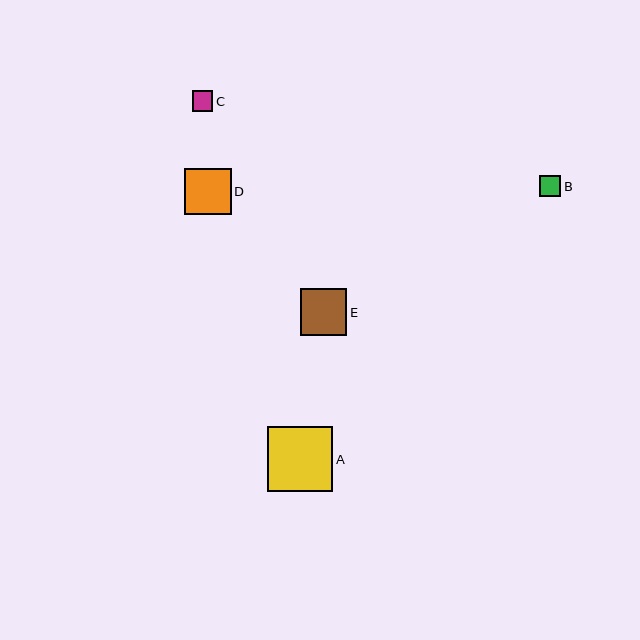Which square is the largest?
Square A is the largest with a size of approximately 65 pixels.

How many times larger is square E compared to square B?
Square E is approximately 2.1 times the size of square B.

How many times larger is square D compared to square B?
Square D is approximately 2.1 times the size of square B.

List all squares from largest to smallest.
From largest to smallest: A, E, D, B, C.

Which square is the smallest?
Square C is the smallest with a size of approximately 20 pixels.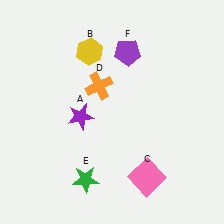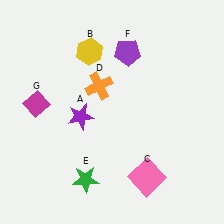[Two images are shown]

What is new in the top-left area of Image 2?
A magenta diamond (G) was added in the top-left area of Image 2.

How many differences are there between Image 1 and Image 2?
There is 1 difference between the two images.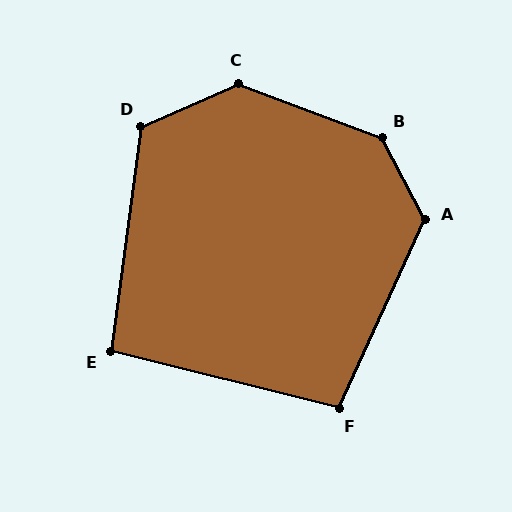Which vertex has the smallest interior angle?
E, at approximately 96 degrees.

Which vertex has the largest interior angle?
B, at approximately 138 degrees.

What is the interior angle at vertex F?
Approximately 101 degrees (obtuse).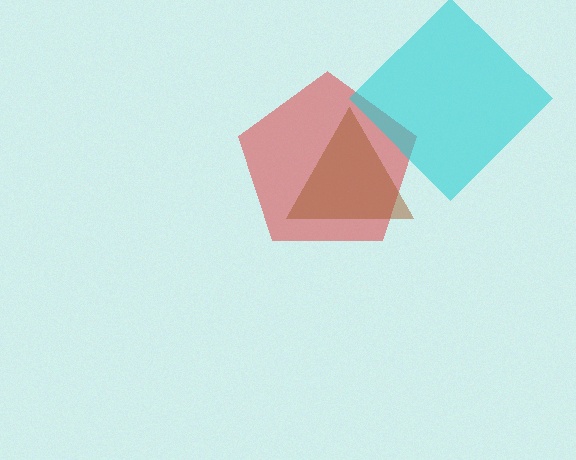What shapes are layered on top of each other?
The layered shapes are: a red pentagon, a cyan diamond, a brown triangle.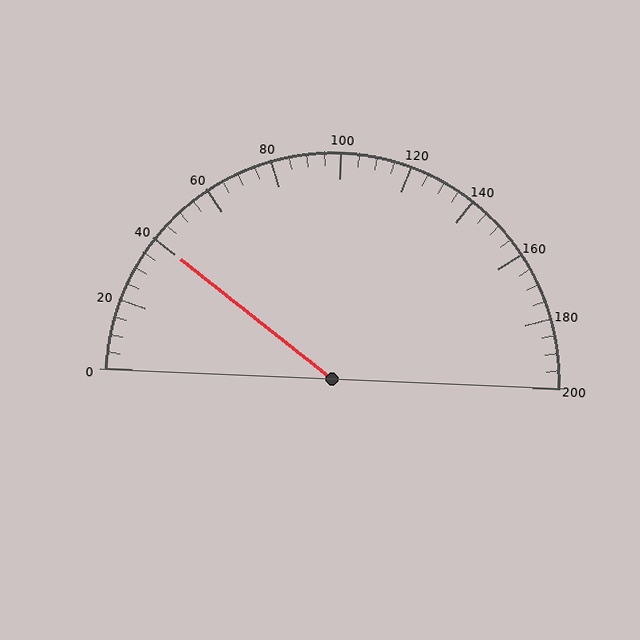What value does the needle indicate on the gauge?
The needle indicates approximately 40.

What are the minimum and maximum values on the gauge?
The gauge ranges from 0 to 200.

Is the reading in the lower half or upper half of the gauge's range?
The reading is in the lower half of the range (0 to 200).